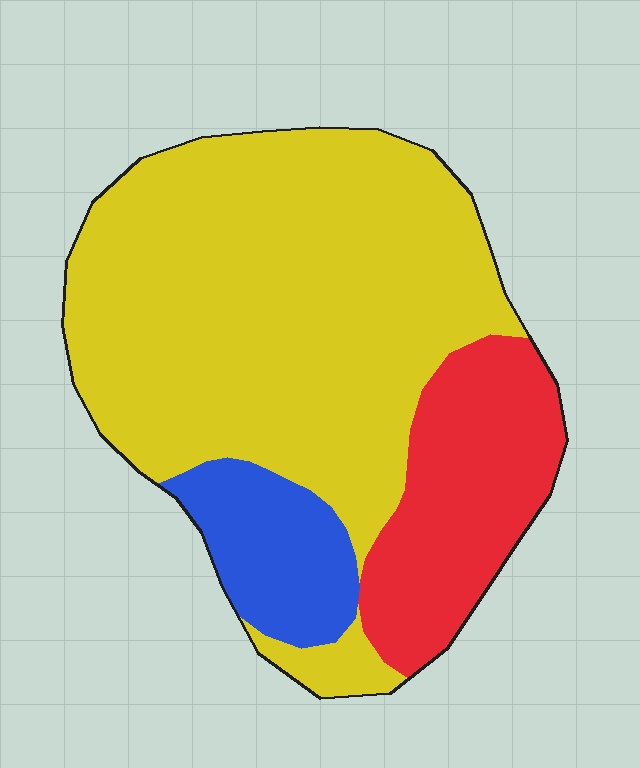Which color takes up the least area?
Blue, at roughly 10%.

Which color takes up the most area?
Yellow, at roughly 70%.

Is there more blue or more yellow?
Yellow.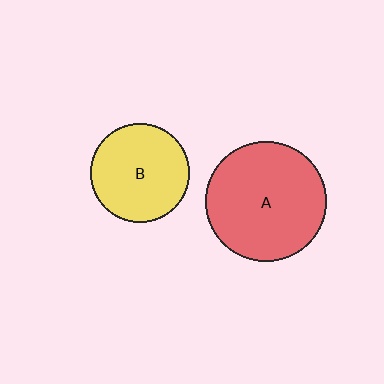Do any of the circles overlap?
No, none of the circles overlap.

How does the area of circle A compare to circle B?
Approximately 1.5 times.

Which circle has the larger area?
Circle A (red).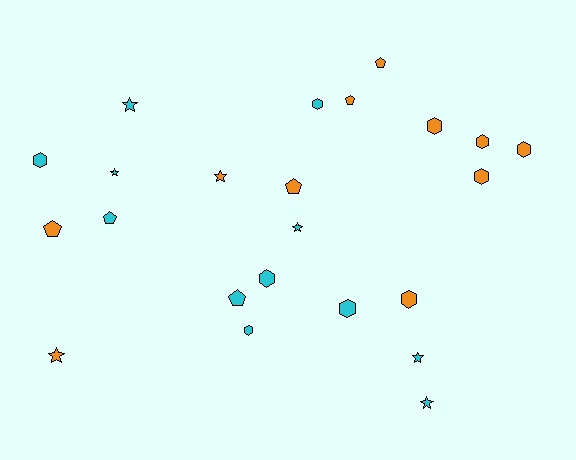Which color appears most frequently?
Cyan, with 12 objects.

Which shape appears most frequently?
Hexagon, with 10 objects.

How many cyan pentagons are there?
There are 2 cyan pentagons.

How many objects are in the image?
There are 23 objects.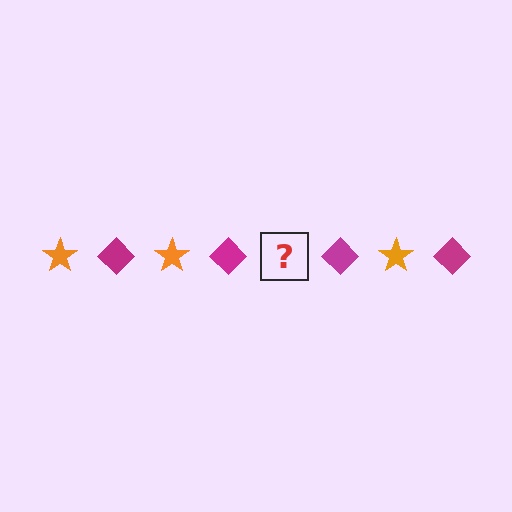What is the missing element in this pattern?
The missing element is an orange star.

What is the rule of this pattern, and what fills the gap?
The rule is that the pattern alternates between orange star and magenta diamond. The gap should be filled with an orange star.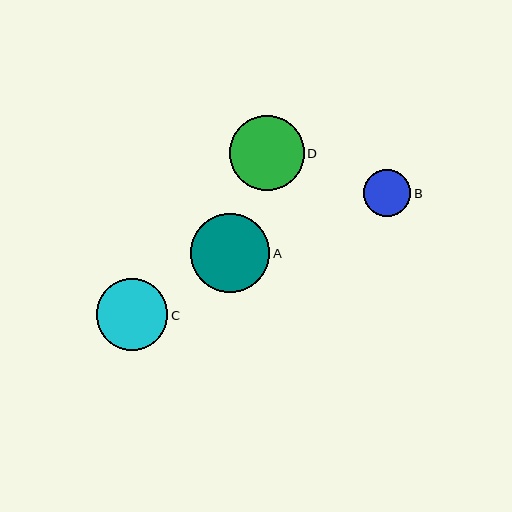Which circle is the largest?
Circle A is the largest with a size of approximately 80 pixels.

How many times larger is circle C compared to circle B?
Circle C is approximately 1.5 times the size of circle B.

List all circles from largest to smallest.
From largest to smallest: A, D, C, B.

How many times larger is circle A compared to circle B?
Circle A is approximately 1.7 times the size of circle B.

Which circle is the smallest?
Circle B is the smallest with a size of approximately 47 pixels.